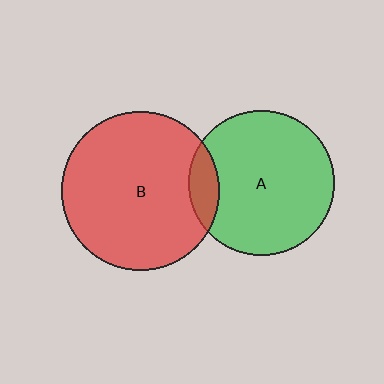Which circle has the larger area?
Circle B (red).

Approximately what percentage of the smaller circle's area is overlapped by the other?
Approximately 10%.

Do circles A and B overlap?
Yes.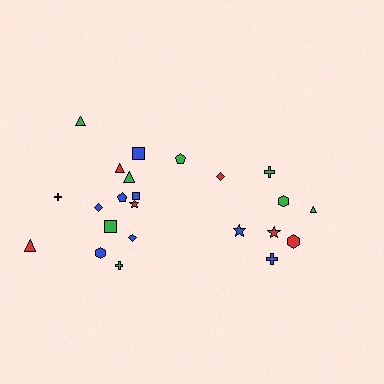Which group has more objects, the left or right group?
The left group.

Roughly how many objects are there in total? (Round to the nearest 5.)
Roughly 25 objects in total.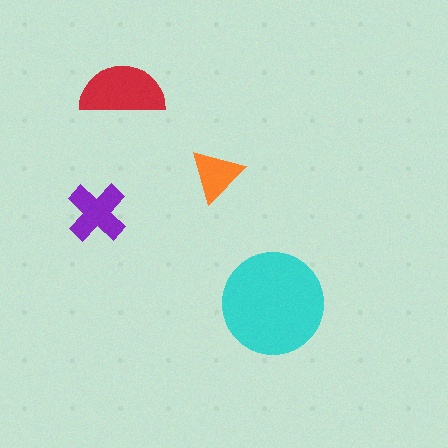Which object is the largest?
The cyan circle.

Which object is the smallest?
The orange triangle.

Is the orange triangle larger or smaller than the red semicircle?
Smaller.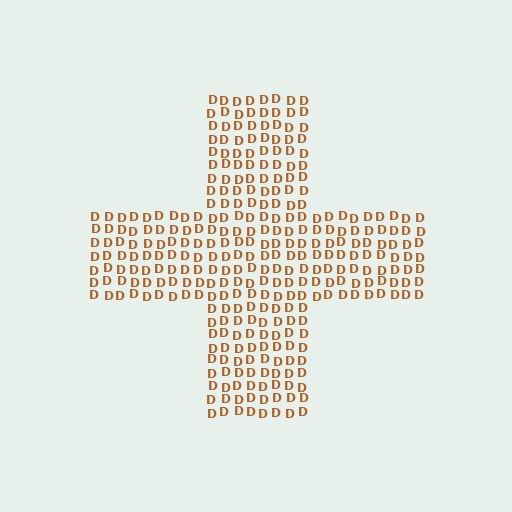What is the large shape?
The large shape is a cross.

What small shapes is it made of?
It is made of small letter D's.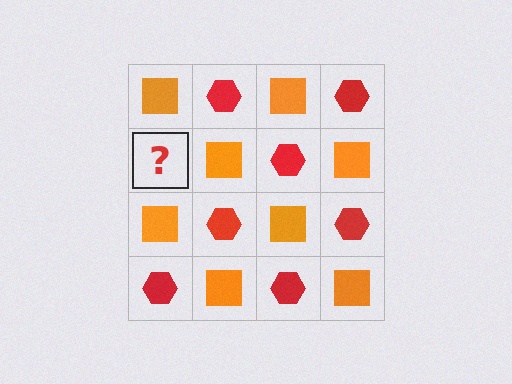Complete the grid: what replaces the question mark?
The question mark should be replaced with a red hexagon.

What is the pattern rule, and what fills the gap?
The rule is that it alternates orange square and red hexagon in a checkerboard pattern. The gap should be filled with a red hexagon.